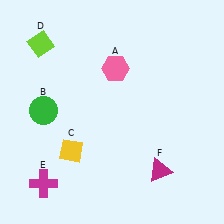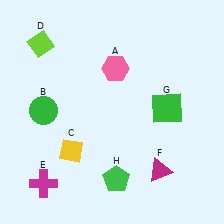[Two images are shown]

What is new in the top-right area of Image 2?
A green square (G) was added in the top-right area of Image 2.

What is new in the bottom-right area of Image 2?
A green pentagon (H) was added in the bottom-right area of Image 2.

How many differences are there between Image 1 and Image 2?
There are 2 differences between the two images.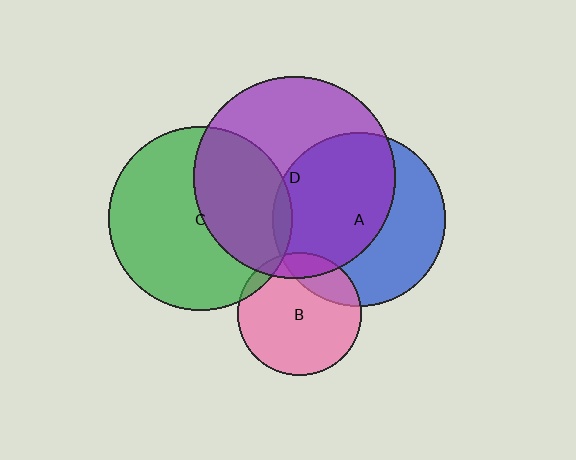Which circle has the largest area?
Circle D (purple).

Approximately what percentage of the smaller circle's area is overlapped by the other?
Approximately 20%.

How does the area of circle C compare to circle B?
Approximately 2.2 times.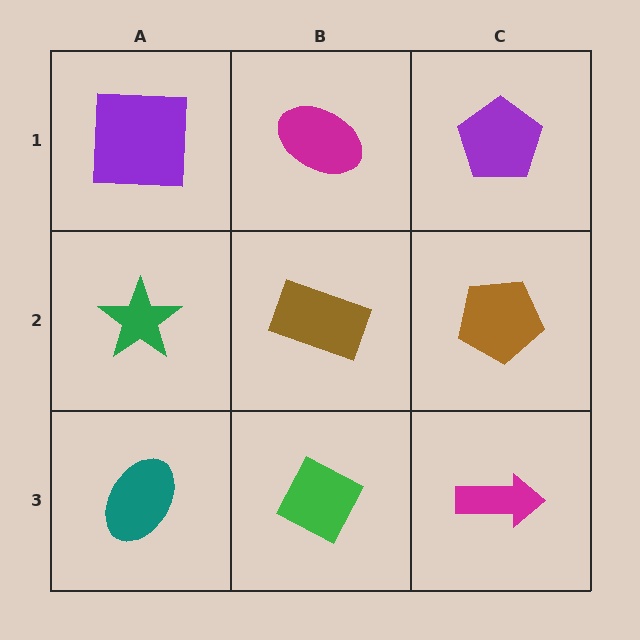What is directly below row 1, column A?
A green star.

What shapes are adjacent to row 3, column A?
A green star (row 2, column A), a green diamond (row 3, column B).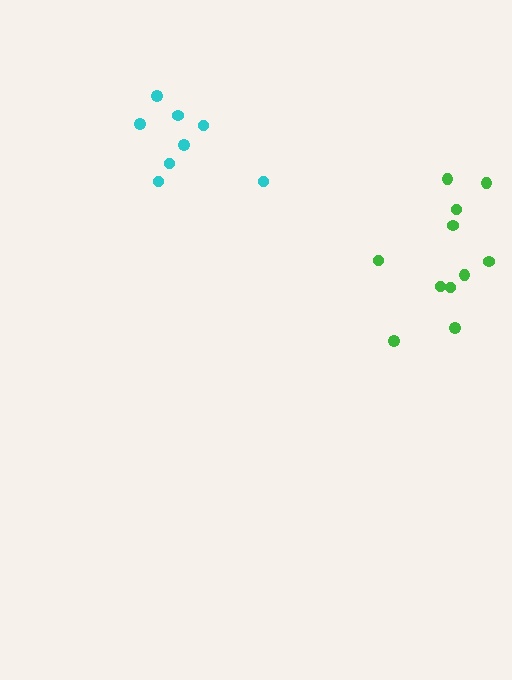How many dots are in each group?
Group 1: 8 dots, Group 2: 11 dots (19 total).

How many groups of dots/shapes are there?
There are 2 groups.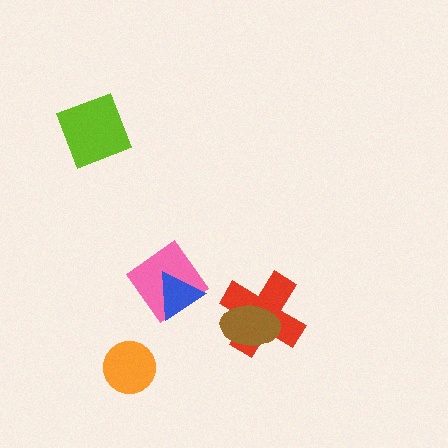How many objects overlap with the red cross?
1 object overlaps with the red cross.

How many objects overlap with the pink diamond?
1 object overlaps with the pink diamond.